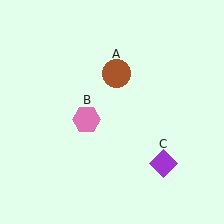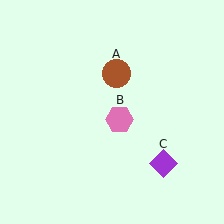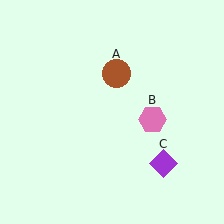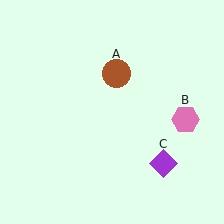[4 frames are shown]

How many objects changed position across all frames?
1 object changed position: pink hexagon (object B).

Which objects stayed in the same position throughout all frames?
Brown circle (object A) and purple diamond (object C) remained stationary.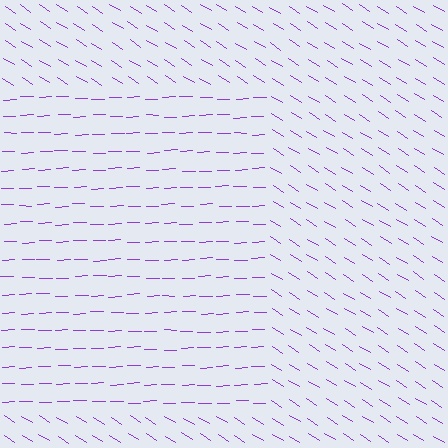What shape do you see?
I see a rectangle.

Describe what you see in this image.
The image is filled with small purple line segments. A rectangle region in the image has lines oriented differently from the surrounding lines, creating a visible texture boundary.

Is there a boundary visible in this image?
Yes, there is a texture boundary formed by a change in line orientation.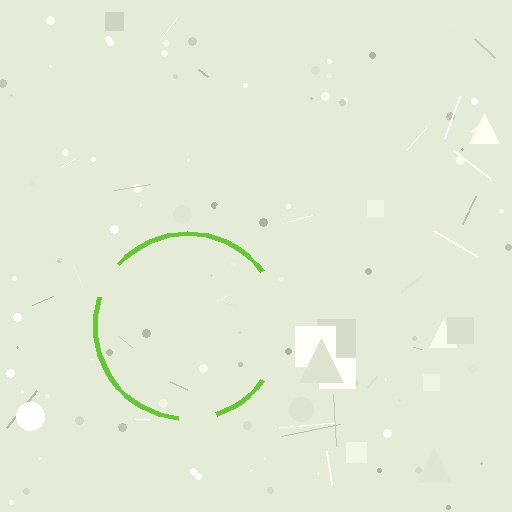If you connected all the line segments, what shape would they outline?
They would outline a circle.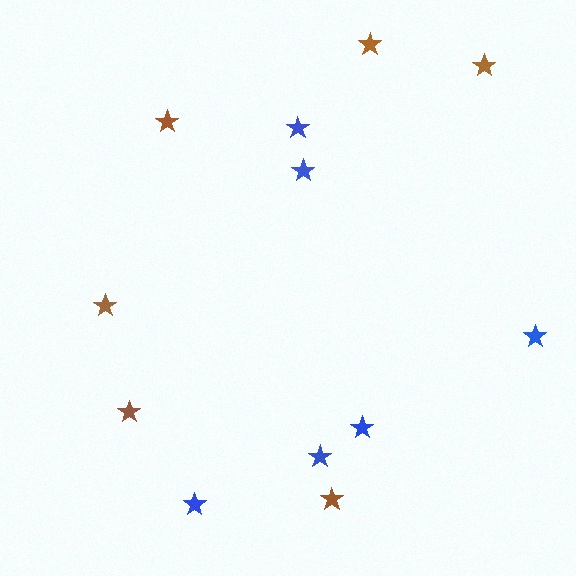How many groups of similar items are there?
There are 2 groups: one group of brown stars (6) and one group of blue stars (6).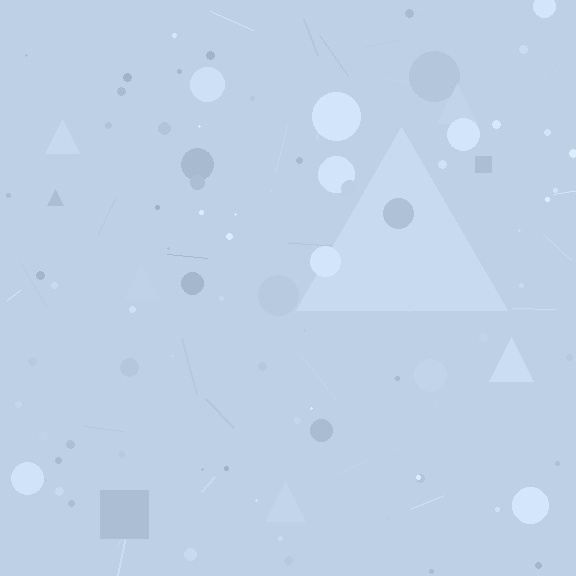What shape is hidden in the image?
A triangle is hidden in the image.